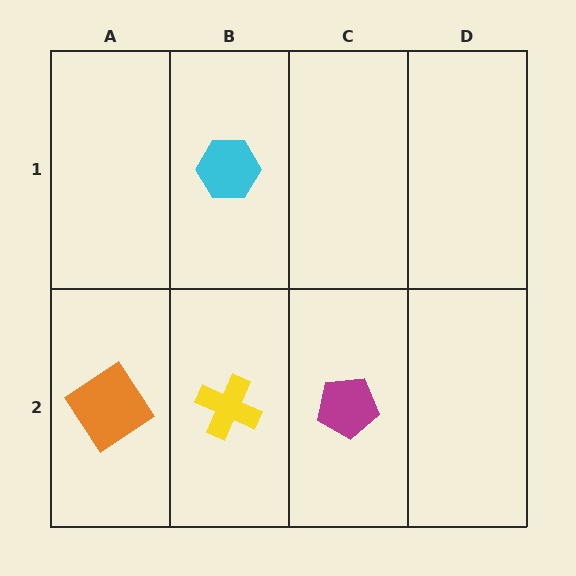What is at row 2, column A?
An orange diamond.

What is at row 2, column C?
A magenta pentagon.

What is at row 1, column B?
A cyan hexagon.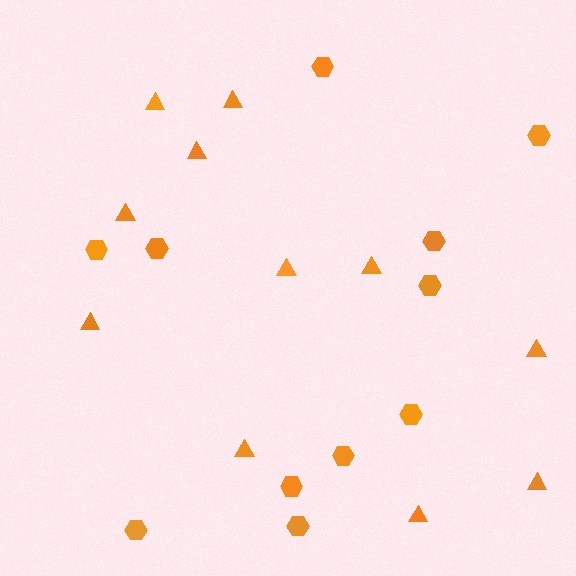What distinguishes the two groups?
There are 2 groups: one group of triangles (11) and one group of hexagons (11).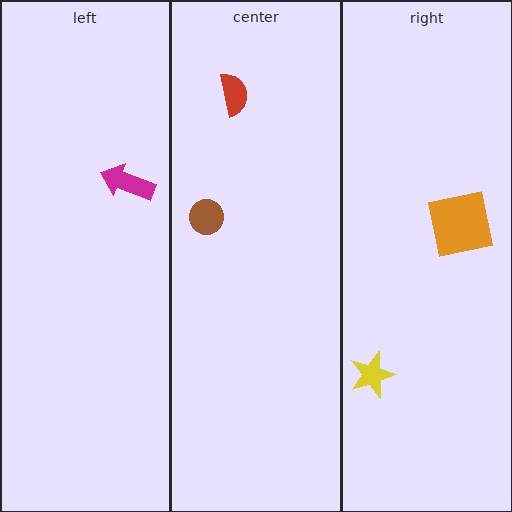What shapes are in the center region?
The brown circle, the red semicircle.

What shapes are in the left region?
The magenta arrow.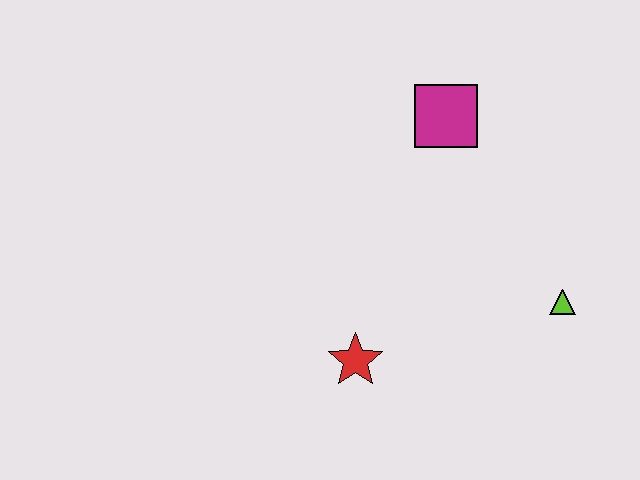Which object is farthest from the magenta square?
The red star is farthest from the magenta square.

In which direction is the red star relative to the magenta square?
The red star is below the magenta square.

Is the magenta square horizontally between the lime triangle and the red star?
Yes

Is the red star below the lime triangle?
Yes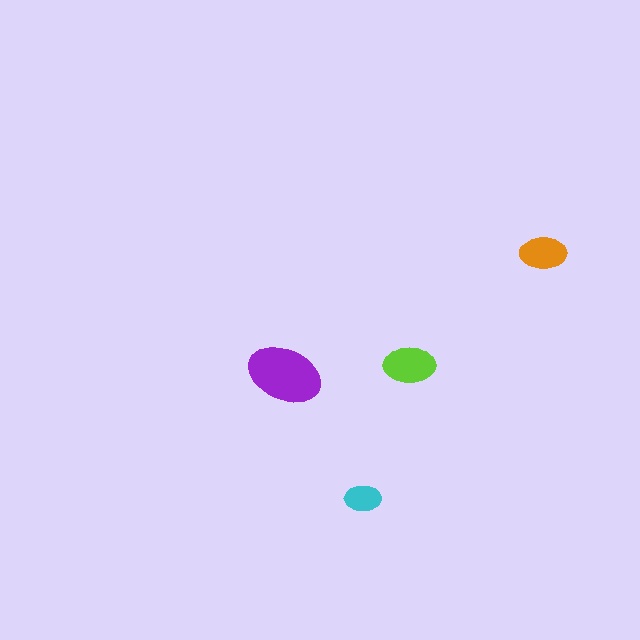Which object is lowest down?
The cyan ellipse is bottommost.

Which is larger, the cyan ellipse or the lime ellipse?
The lime one.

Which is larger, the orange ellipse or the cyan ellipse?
The orange one.